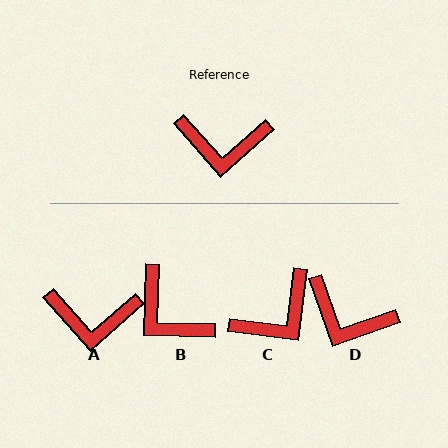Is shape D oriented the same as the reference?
No, it is off by about 22 degrees.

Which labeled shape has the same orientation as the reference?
A.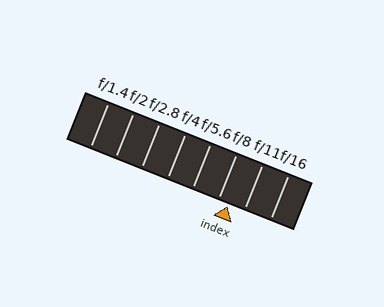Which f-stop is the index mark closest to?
The index mark is closest to f/8.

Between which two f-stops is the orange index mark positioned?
The index mark is between f/8 and f/11.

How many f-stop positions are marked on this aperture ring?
There are 8 f-stop positions marked.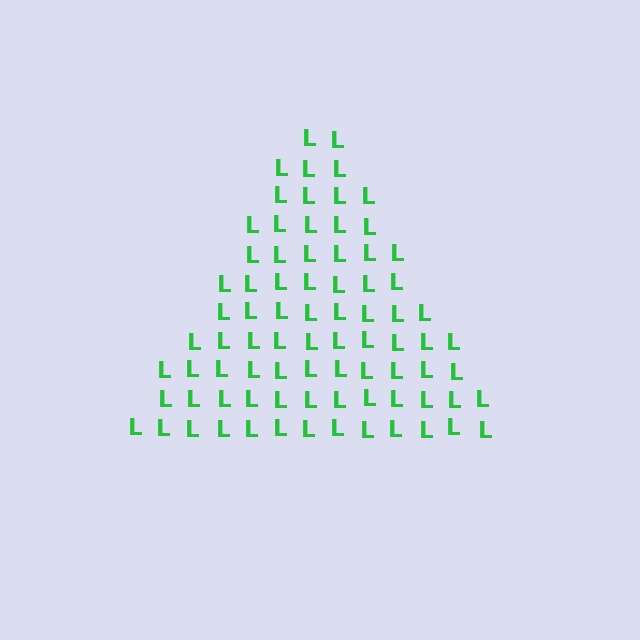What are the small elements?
The small elements are letter L's.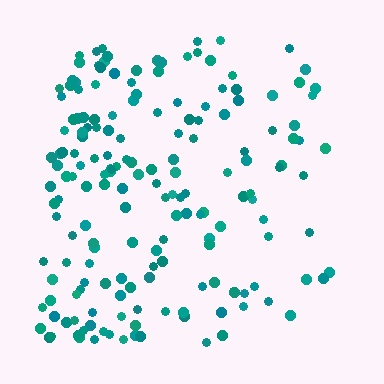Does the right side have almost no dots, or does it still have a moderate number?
Still a moderate number, just noticeably fewer than the left.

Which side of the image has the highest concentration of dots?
The left.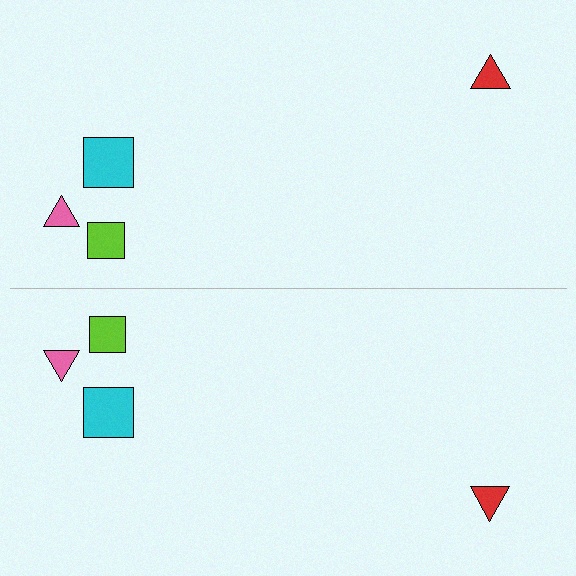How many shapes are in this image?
There are 8 shapes in this image.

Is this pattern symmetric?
Yes, this pattern has bilateral (reflection) symmetry.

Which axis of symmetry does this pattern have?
The pattern has a horizontal axis of symmetry running through the center of the image.